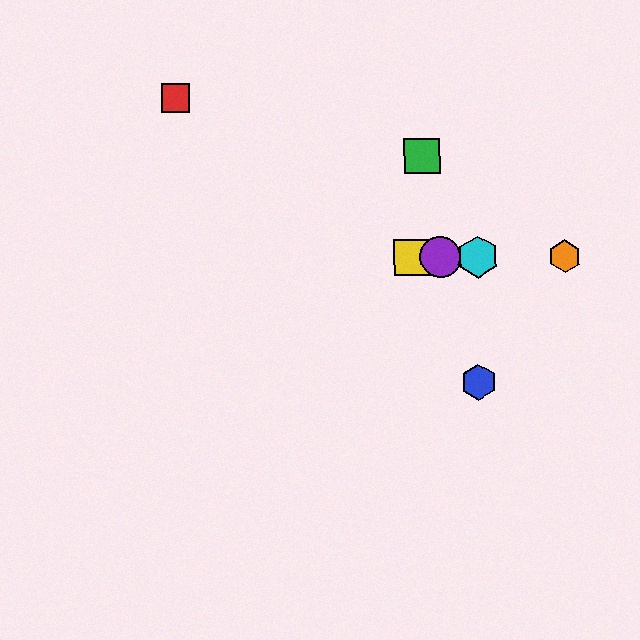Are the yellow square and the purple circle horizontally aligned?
Yes, both are at y≈258.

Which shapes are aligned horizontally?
The yellow square, the purple circle, the orange hexagon, the cyan hexagon are aligned horizontally.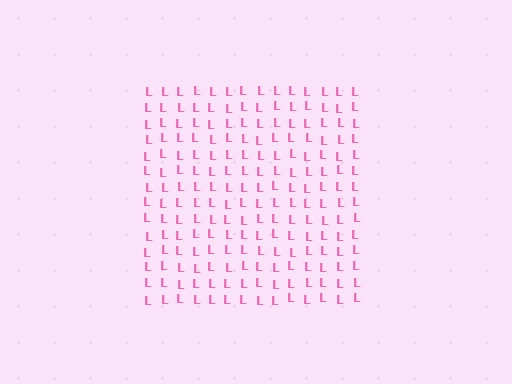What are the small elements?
The small elements are letter L's.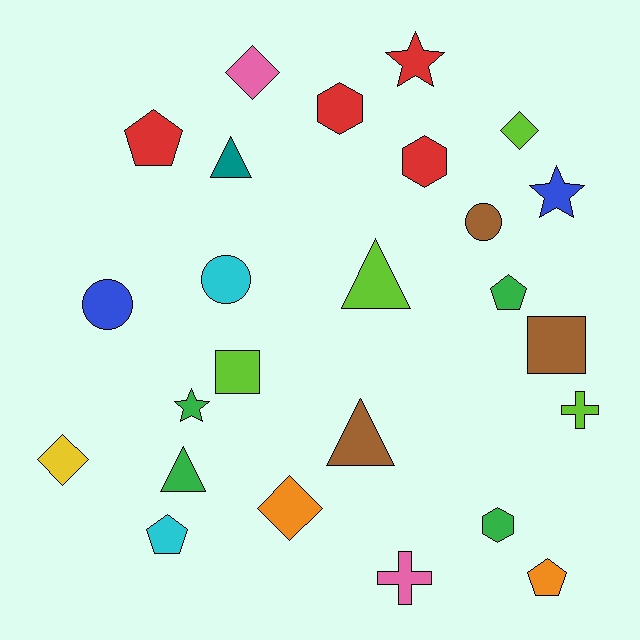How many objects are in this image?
There are 25 objects.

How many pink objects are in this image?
There are 2 pink objects.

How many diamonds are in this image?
There are 4 diamonds.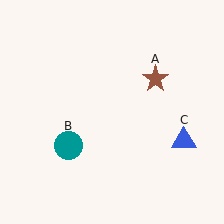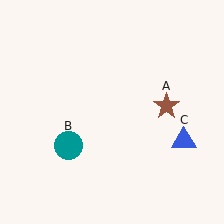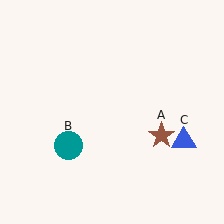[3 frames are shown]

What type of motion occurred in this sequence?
The brown star (object A) rotated clockwise around the center of the scene.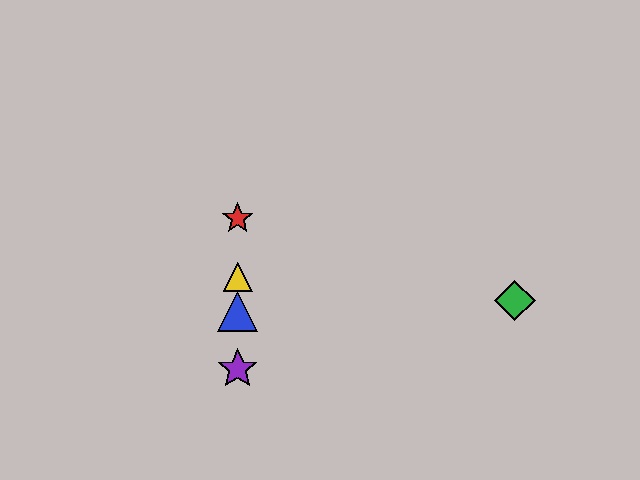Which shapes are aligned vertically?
The red star, the blue triangle, the yellow triangle, the purple star are aligned vertically.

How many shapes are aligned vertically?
4 shapes (the red star, the blue triangle, the yellow triangle, the purple star) are aligned vertically.